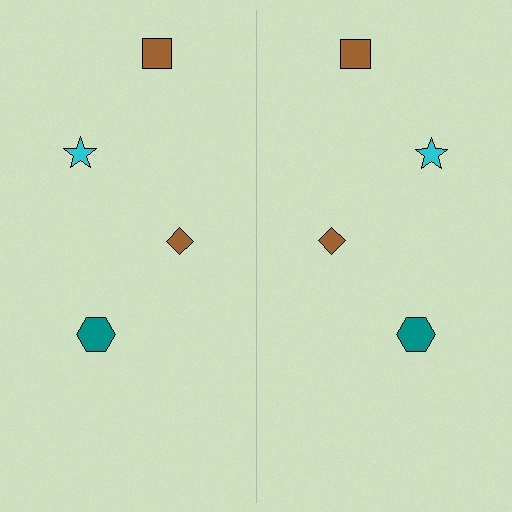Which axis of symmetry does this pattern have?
The pattern has a vertical axis of symmetry running through the center of the image.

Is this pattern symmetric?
Yes, this pattern has bilateral (reflection) symmetry.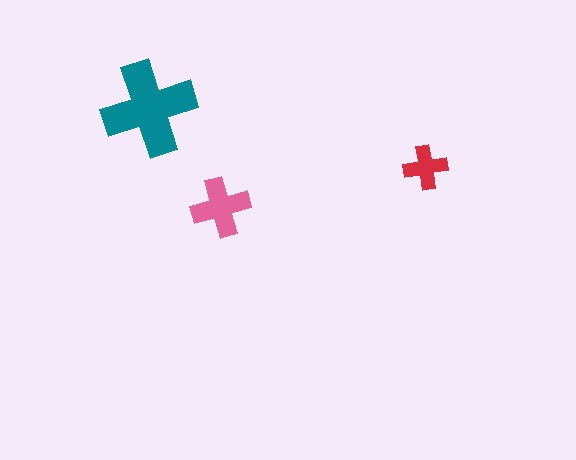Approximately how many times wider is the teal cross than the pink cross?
About 1.5 times wider.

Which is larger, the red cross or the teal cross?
The teal one.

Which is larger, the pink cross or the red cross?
The pink one.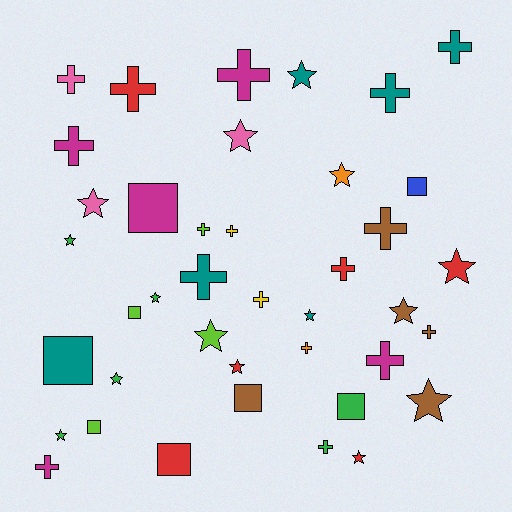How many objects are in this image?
There are 40 objects.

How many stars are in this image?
There are 15 stars.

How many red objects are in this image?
There are 6 red objects.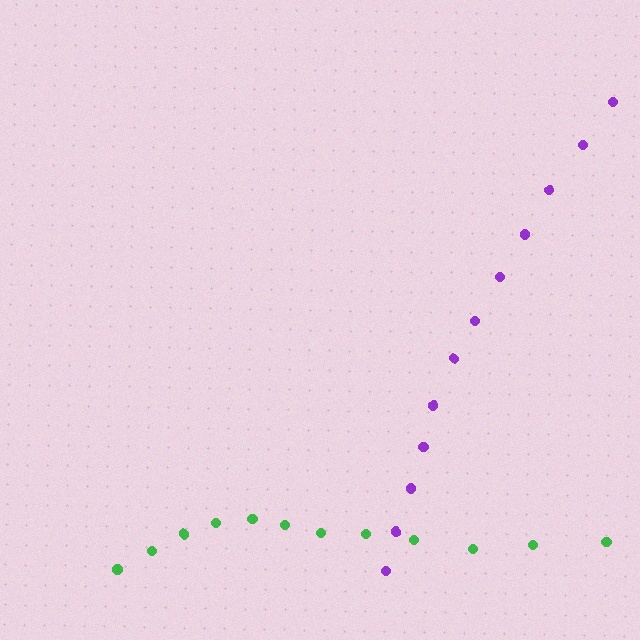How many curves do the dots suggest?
There are 2 distinct paths.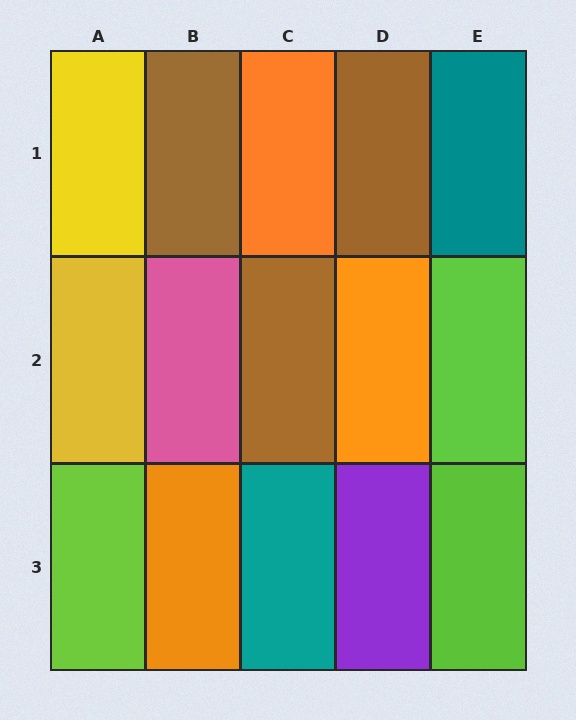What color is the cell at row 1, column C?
Orange.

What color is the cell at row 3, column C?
Teal.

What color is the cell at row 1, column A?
Yellow.